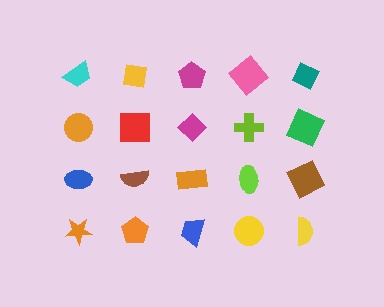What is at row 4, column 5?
A yellow semicircle.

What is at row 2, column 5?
A green square.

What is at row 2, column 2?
A red square.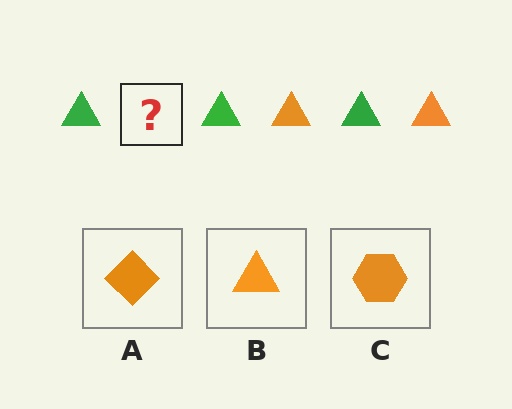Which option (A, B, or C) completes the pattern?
B.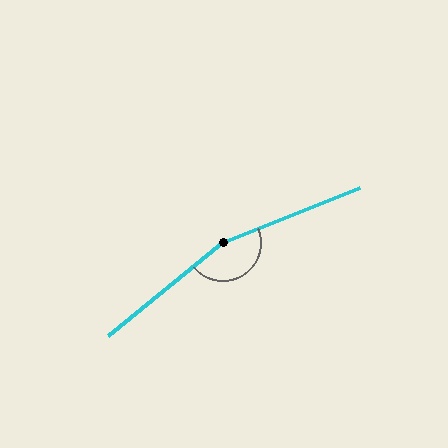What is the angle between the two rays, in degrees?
Approximately 163 degrees.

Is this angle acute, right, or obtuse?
It is obtuse.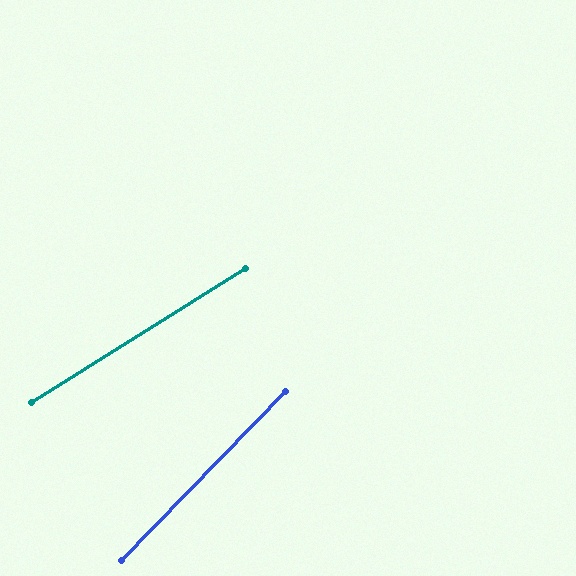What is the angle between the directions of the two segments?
Approximately 14 degrees.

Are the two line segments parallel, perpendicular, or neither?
Neither parallel nor perpendicular — they differ by about 14°.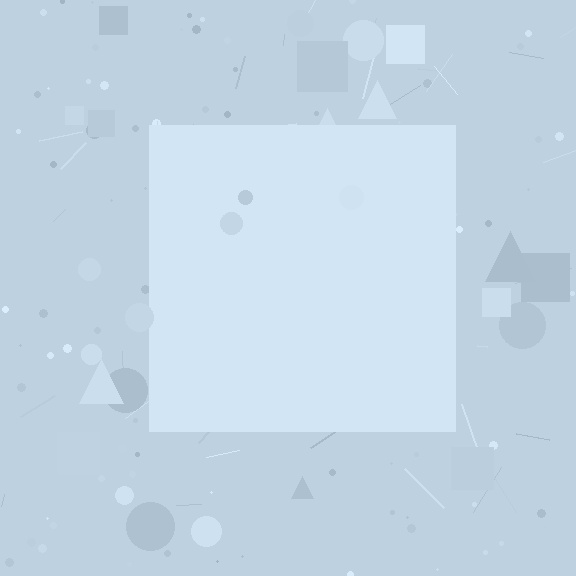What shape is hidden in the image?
A square is hidden in the image.